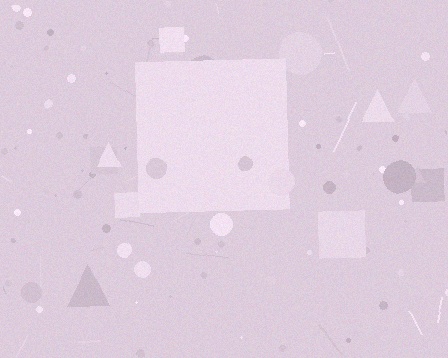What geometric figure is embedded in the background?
A square is embedded in the background.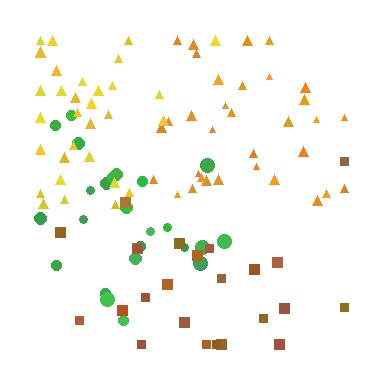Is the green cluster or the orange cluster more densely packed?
Orange.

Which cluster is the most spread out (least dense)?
Brown.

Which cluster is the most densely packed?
Yellow.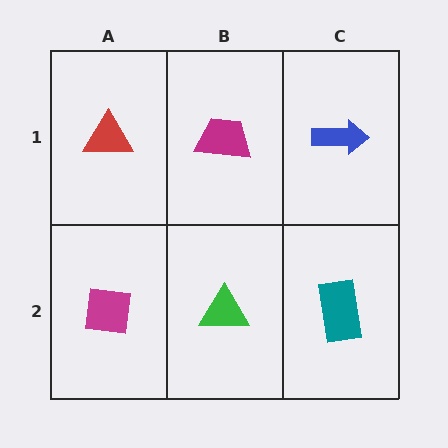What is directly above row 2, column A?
A red triangle.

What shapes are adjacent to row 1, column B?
A green triangle (row 2, column B), a red triangle (row 1, column A), a blue arrow (row 1, column C).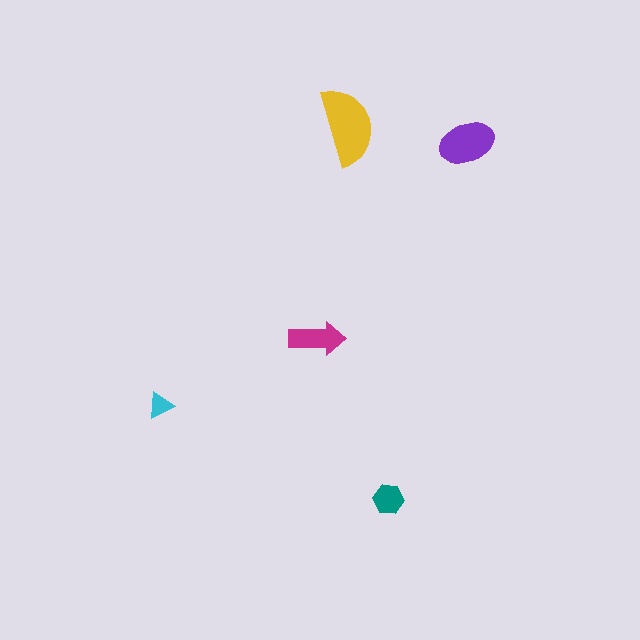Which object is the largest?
The yellow semicircle.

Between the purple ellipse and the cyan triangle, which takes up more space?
The purple ellipse.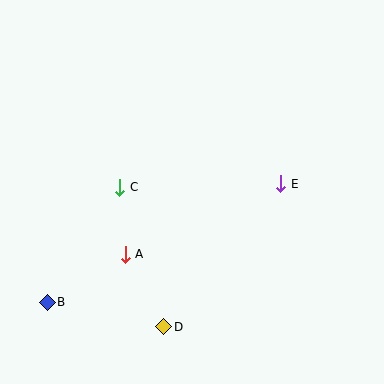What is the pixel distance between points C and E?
The distance between C and E is 161 pixels.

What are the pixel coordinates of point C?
Point C is at (120, 187).